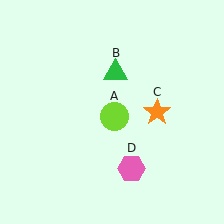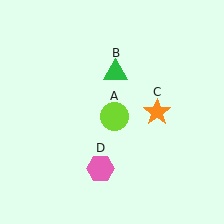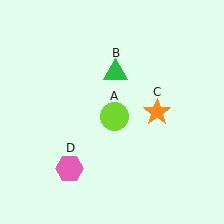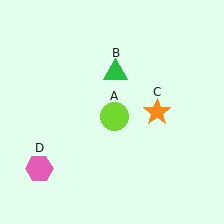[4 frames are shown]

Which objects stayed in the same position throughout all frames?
Lime circle (object A) and green triangle (object B) and orange star (object C) remained stationary.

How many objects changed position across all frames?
1 object changed position: pink hexagon (object D).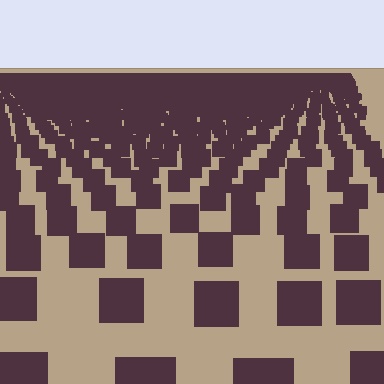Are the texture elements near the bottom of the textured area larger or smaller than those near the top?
Larger. Near the bottom, elements are closer to the viewer and appear at a bigger on-screen size.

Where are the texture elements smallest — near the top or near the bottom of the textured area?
Near the top.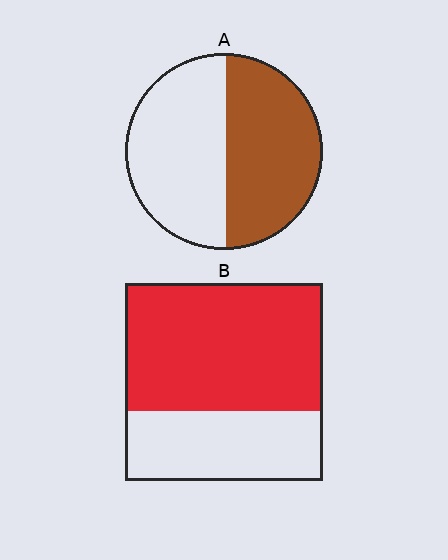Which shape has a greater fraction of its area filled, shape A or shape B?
Shape B.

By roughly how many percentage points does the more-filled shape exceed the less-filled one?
By roughly 15 percentage points (B over A).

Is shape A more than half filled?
Roughly half.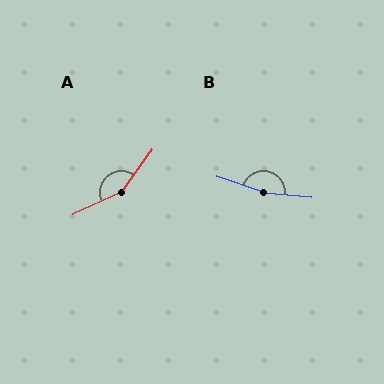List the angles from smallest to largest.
A (151°), B (167°).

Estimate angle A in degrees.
Approximately 151 degrees.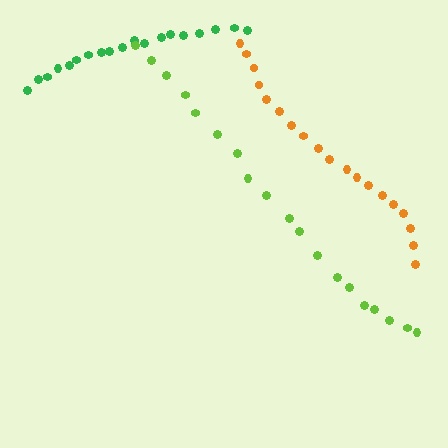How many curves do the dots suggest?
There are 3 distinct paths.